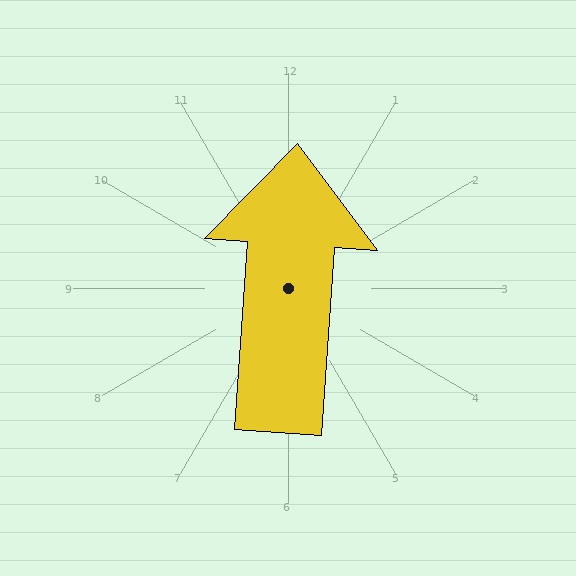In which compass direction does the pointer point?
North.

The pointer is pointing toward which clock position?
Roughly 12 o'clock.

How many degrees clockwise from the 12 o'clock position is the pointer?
Approximately 4 degrees.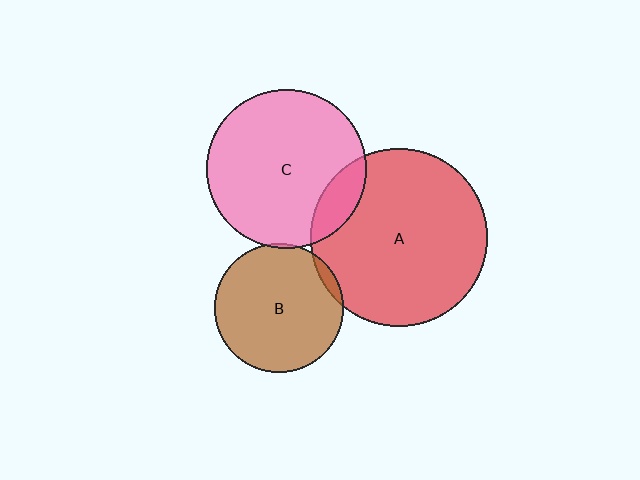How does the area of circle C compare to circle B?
Approximately 1.5 times.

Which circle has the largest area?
Circle A (red).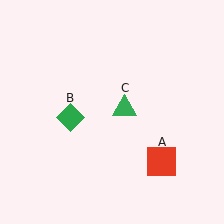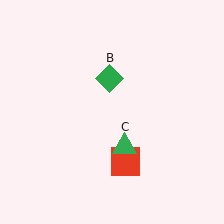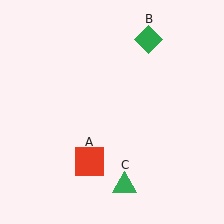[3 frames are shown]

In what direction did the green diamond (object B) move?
The green diamond (object B) moved up and to the right.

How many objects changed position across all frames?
3 objects changed position: red square (object A), green diamond (object B), green triangle (object C).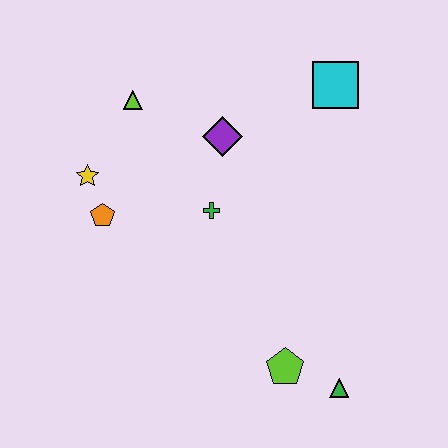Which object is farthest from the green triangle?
The lime triangle is farthest from the green triangle.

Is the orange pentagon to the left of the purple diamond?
Yes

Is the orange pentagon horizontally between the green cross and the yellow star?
Yes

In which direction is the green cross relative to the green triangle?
The green cross is above the green triangle.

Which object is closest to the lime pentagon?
The green triangle is closest to the lime pentagon.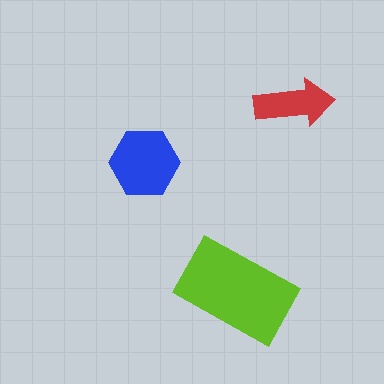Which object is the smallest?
The red arrow.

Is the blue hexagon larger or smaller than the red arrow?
Larger.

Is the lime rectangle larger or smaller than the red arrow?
Larger.